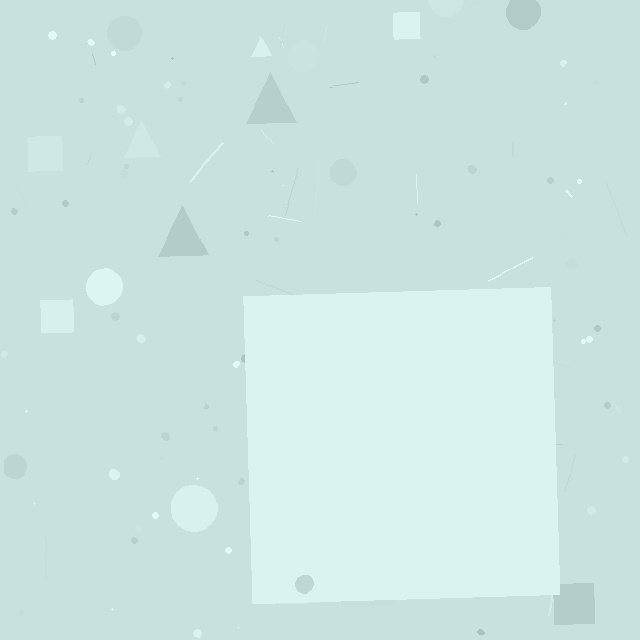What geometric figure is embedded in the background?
A square is embedded in the background.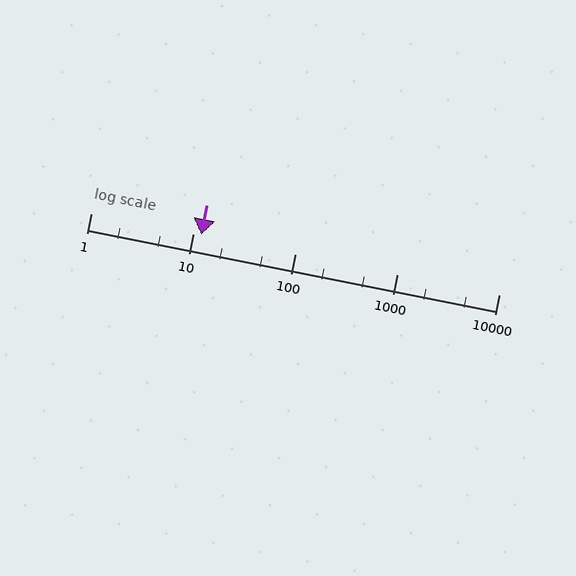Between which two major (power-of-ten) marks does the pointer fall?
The pointer is between 10 and 100.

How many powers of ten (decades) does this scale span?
The scale spans 4 decades, from 1 to 10000.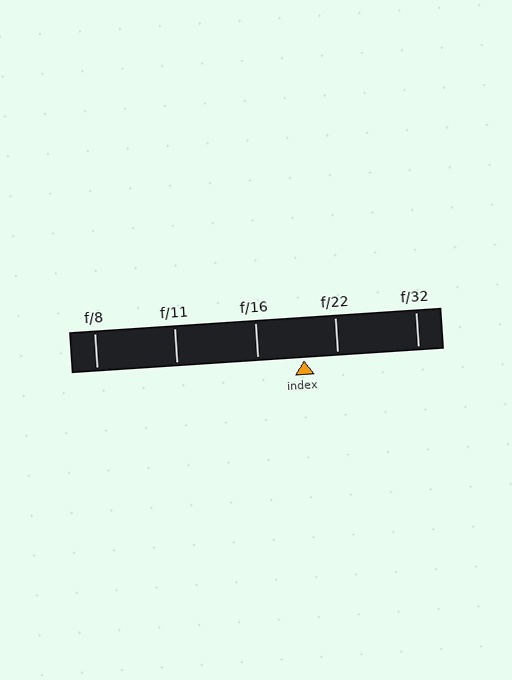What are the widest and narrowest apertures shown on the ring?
The widest aperture shown is f/8 and the narrowest is f/32.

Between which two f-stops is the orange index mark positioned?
The index mark is between f/16 and f/22.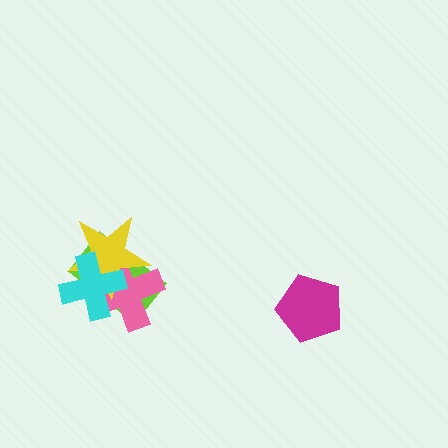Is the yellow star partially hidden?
Yes, it is partially covered by another shape.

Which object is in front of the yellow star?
The cyan cross is in front of the yellow star.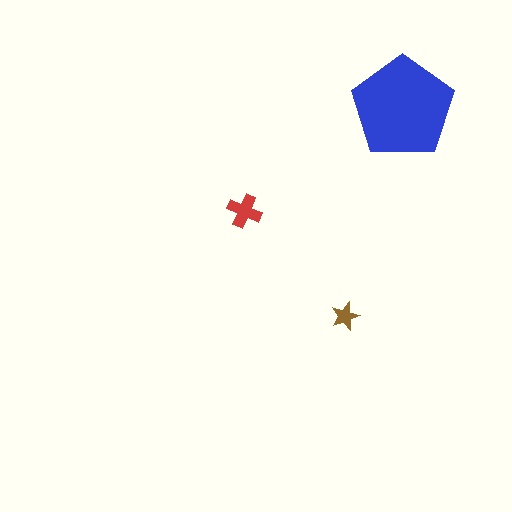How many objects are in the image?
There are 3 objects in the image.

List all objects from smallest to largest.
The brown star, the red cross, the blue pentagon.